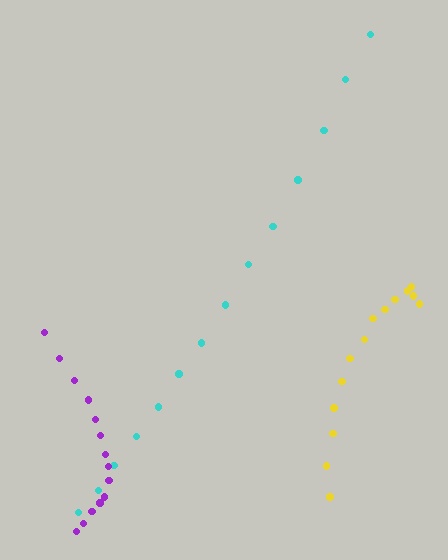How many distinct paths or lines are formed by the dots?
There are 3 distinct paths.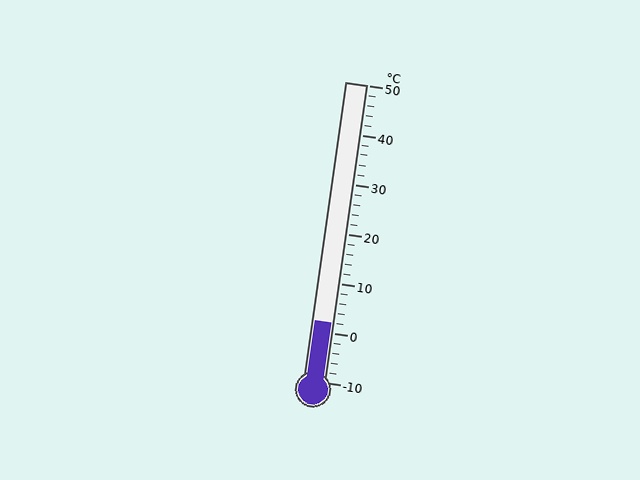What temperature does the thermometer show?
The thermometer shows approximately 2°C.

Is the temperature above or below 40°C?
The temperature is below 40°C.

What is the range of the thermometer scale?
The thermometer scale ranges from -10°C to 50°C.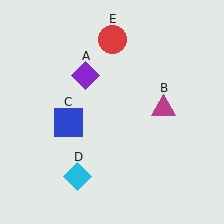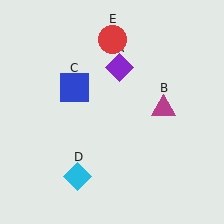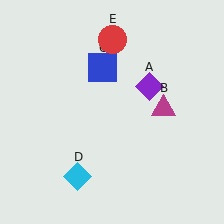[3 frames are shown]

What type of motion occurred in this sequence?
The purple diamond (object A), blue square (object C) rotated clockwise around the center of the scene.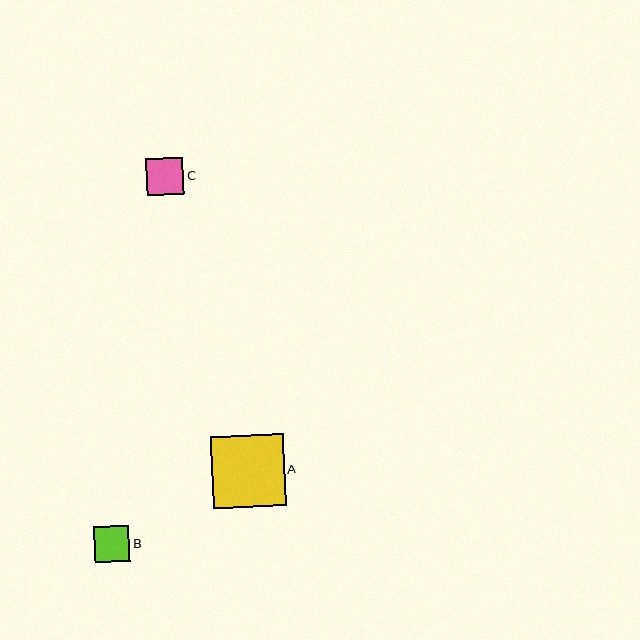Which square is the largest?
Square A is the largest with a size of approximately 72 pixels.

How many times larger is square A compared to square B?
Square A is approximately 2.0 times the size of square B.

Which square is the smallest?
Square B is the smallest with a size of approximately 35 pixels.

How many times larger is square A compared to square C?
Square A is approximately 1.9 times the size of square C.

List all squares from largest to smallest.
From largest to smallest: A, C, B.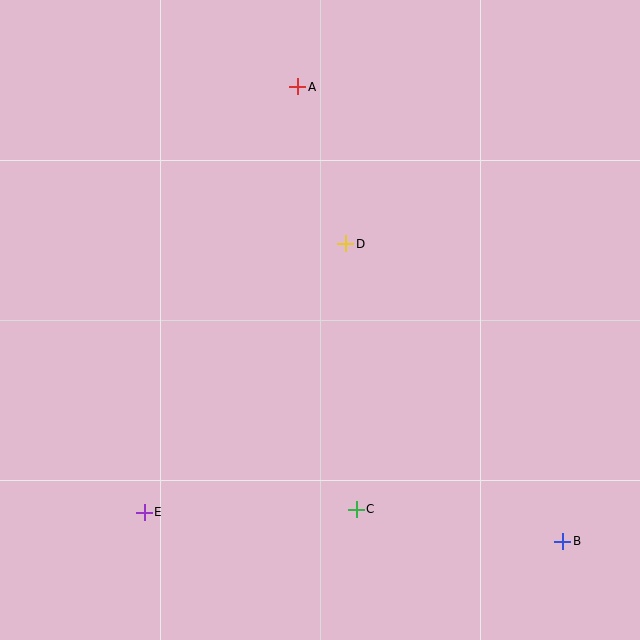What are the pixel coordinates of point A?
Point A is at (298, 87).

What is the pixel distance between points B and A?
The distance between B and A is 526 pixels.